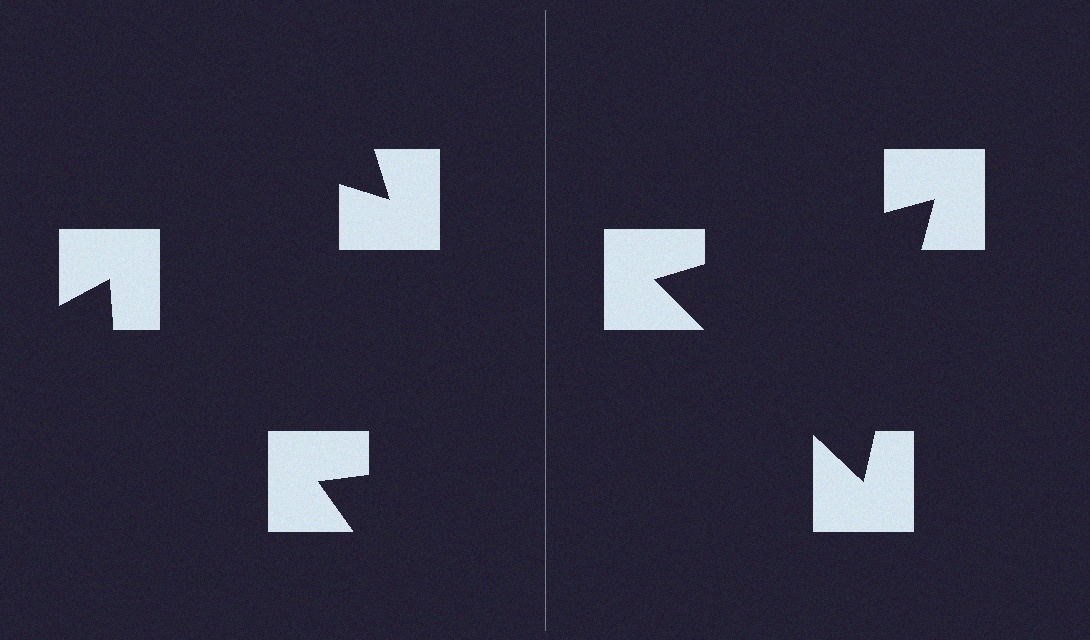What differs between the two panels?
The notched squares are positioned identically on both sides; only the wedge orientations differ. On the right they align to a triangle; on the left they are misaligned.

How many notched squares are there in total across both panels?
6 — 3 on each side.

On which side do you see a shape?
An illusory triangle appears on the right side. On the left side the wedge cuts are rotated, so no coherent shape forms.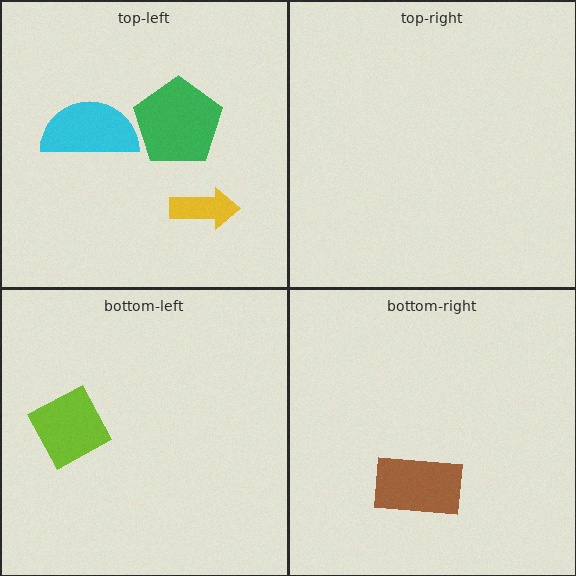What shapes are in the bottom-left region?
The lime square.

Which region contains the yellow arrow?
The top-left region.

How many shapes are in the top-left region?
3.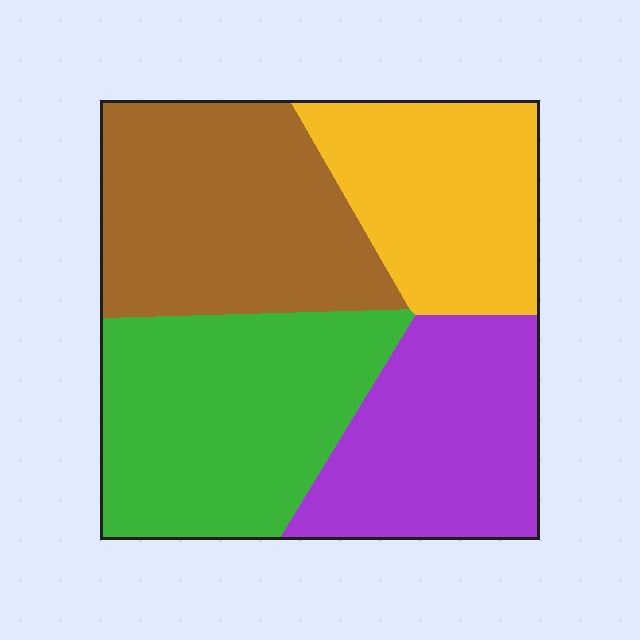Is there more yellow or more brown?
Brown.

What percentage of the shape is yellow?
Yellow covers around 20% of the shape.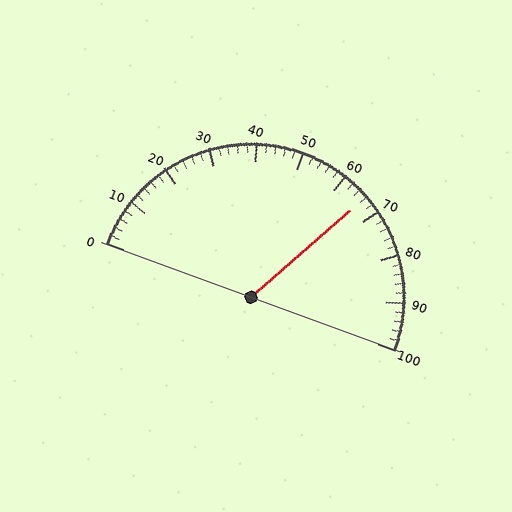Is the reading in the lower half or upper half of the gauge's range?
The reading is in the upper half of the range (0 to 100).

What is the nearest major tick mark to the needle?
The nearest major tick mark is 70.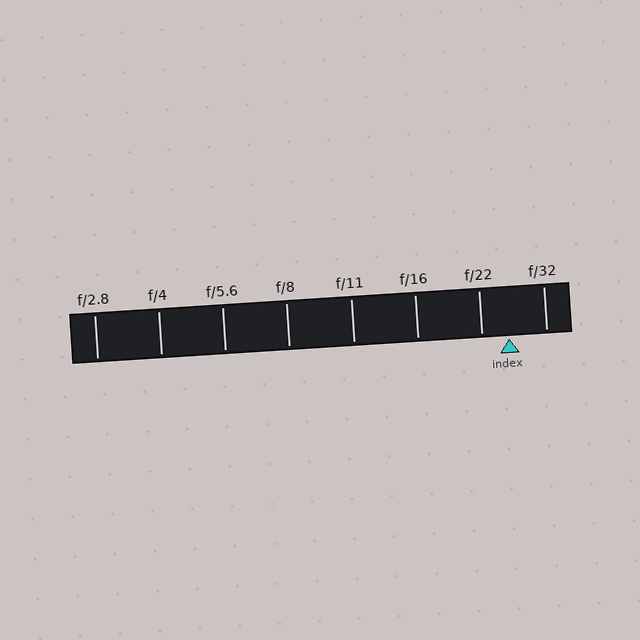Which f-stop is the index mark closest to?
The index mark is closest to f/22.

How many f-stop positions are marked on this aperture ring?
There are 8 f-stop positions marked.